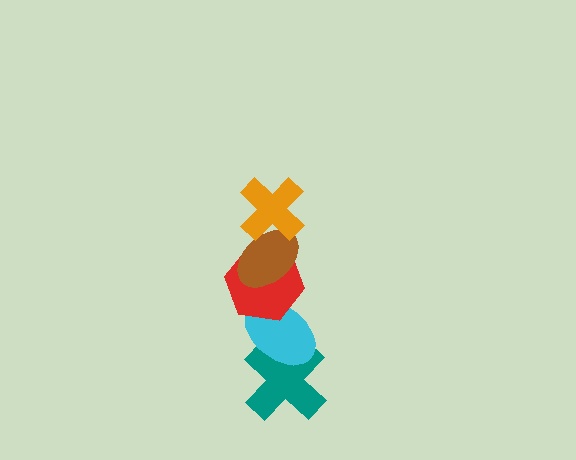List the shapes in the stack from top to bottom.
From top to bottom: the orange cross, the brown ellipse, the red hexagon, the cyan ellipse, the teal cross.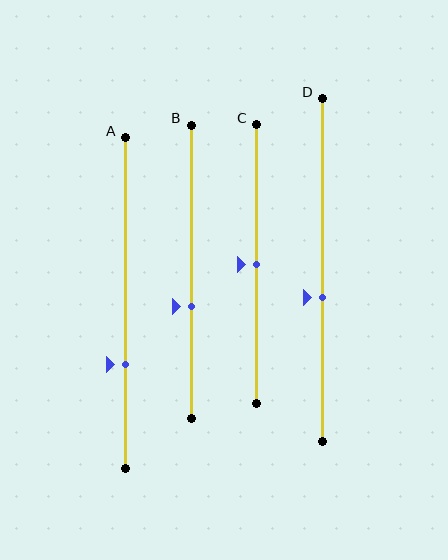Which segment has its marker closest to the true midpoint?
Segment C has its marker closest to the true midpoint.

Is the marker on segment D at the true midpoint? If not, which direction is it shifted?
No, the marker on segment D is shifted downward by about 8% of the segment length.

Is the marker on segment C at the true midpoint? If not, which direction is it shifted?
Yes, the marker on segment C is at the true midpoint.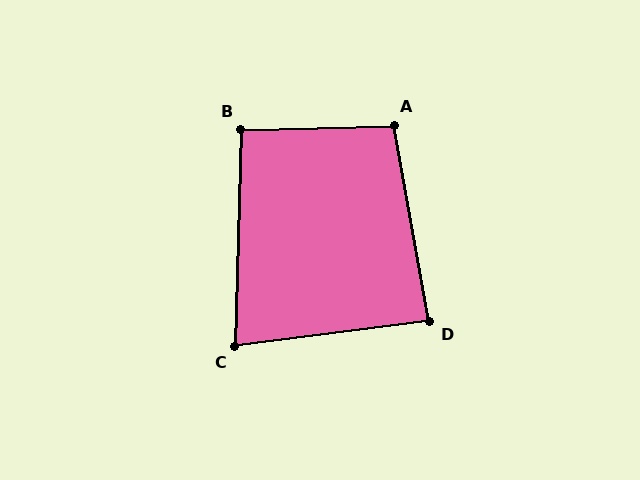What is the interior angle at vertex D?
Approximately 87 degrees (approximately right).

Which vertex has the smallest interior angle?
C, at approximately 81 degrees.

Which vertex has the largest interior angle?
A, at approximately 99 degrees.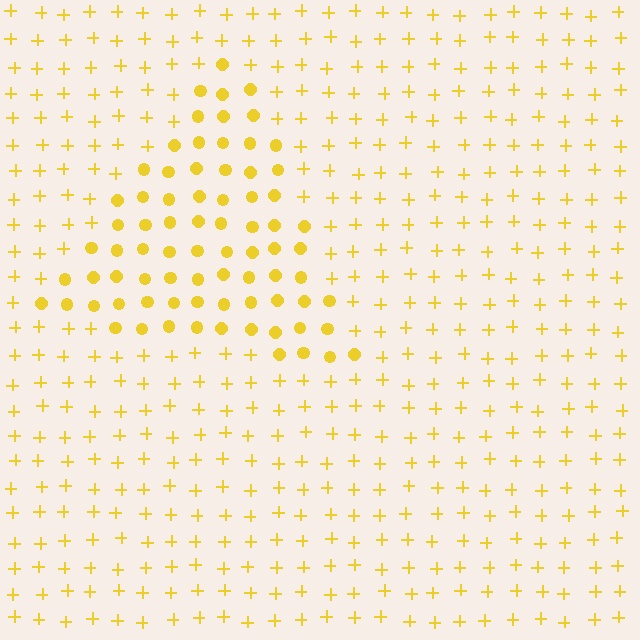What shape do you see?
I see a triangle.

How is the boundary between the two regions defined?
The boundary is defined by a change in element shape: circles inside vs. plus signs outside. All elements share the same color and spacing.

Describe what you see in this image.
The image is filled with small yellow elements arranged in a uniform grid. A triangle-shaped region contains circles, while the surrounding area contains plus signs. The boundary is defined purely by the change in element shape.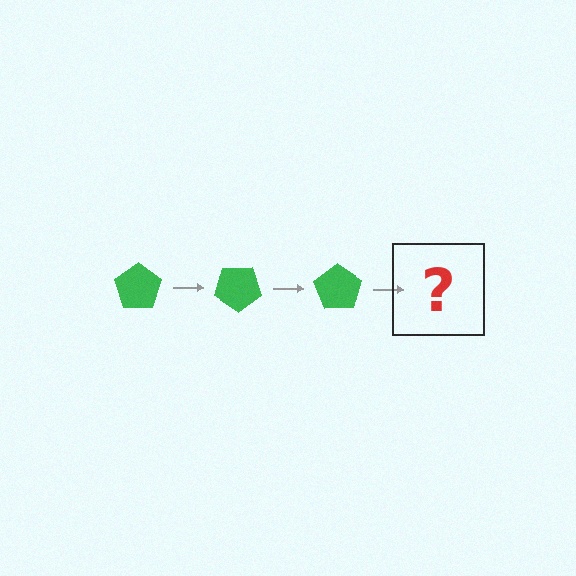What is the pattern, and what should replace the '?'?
The pattern is that the pentagon rotates 35 degrees each step. The '?' should be a green pentagon rotated 105 degrees.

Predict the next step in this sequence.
The next step is a green pentagon rotated 105 degrees.